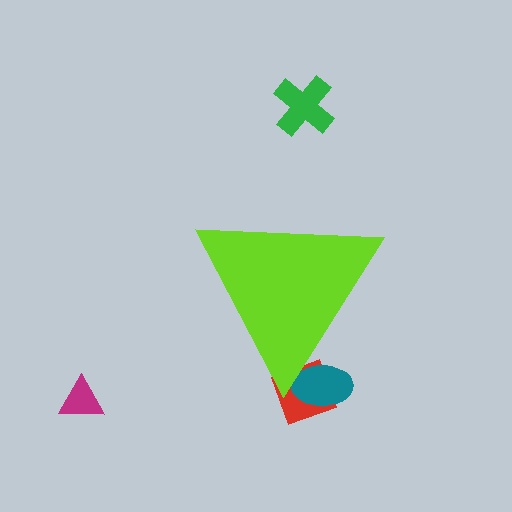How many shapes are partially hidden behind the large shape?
2 shapes are partially hidden.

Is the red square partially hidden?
Yes, the red square is partially hidden behind the lime triangle.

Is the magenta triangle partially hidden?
No, the magenta triangle is fully visible.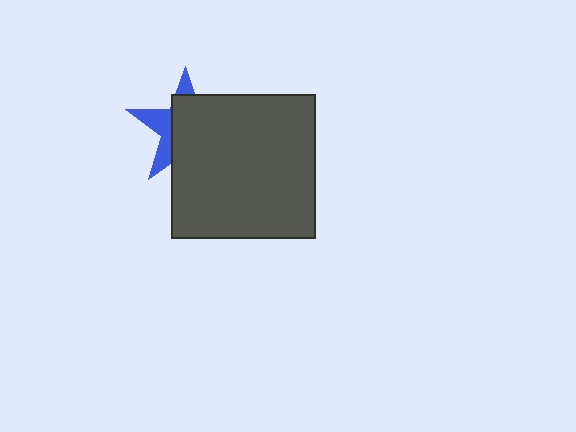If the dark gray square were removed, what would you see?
You would see the complete blue star.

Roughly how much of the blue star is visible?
A small part of it is visible (roughly 35%).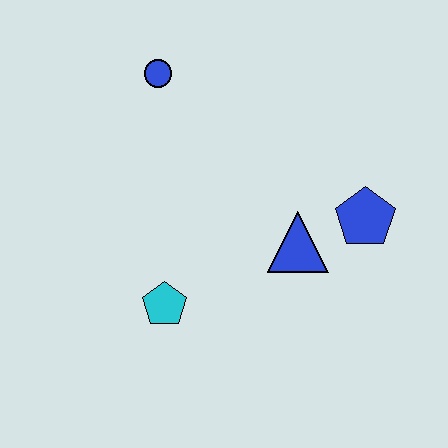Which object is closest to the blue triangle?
The blue pentagon is closest to the blue triangle.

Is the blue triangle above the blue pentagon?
No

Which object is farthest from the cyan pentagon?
The blue circle is farthest from the cyan pentagon.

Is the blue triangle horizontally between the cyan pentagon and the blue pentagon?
Yes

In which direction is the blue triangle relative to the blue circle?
The blue triangle is below the blue circle.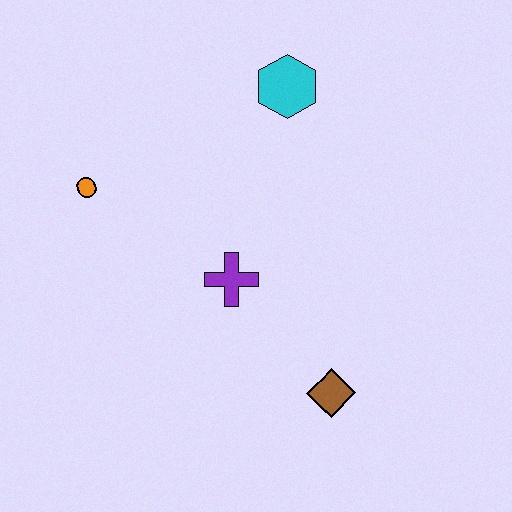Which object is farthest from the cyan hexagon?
The brown diamond is farthest from the cyan hexagon.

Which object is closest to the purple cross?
The brown diamond is closest to the purple cross.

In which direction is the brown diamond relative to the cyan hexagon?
The brown diamond is below the cyan hexagon.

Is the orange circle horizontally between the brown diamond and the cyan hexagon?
No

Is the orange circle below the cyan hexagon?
Yes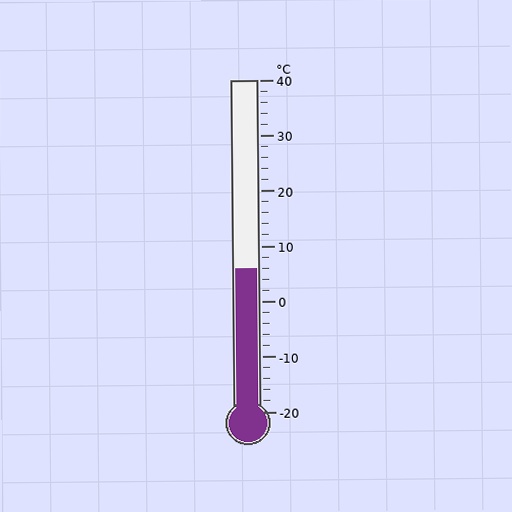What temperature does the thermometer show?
The thermometer shows approximately 6°C.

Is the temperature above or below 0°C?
The temperature is above 0°C.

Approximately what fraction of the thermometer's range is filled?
The thermometer is filled to approximately 45% of its range.